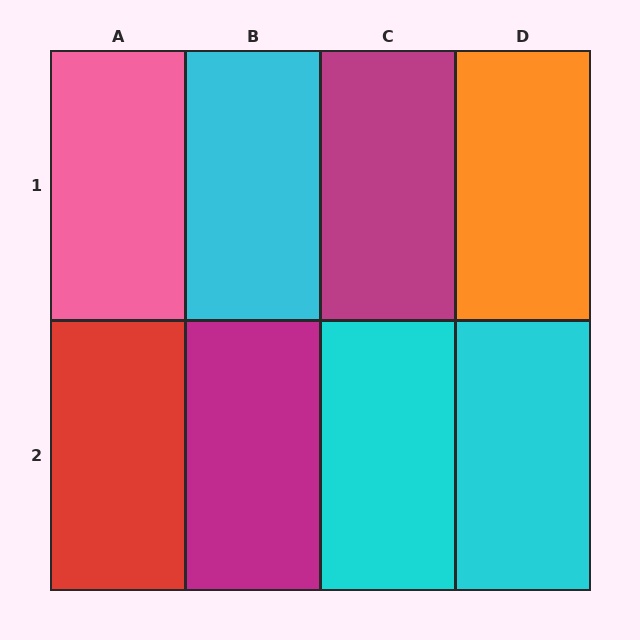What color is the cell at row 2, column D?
Cyan.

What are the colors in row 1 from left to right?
Pink, cyan, magenta, orange.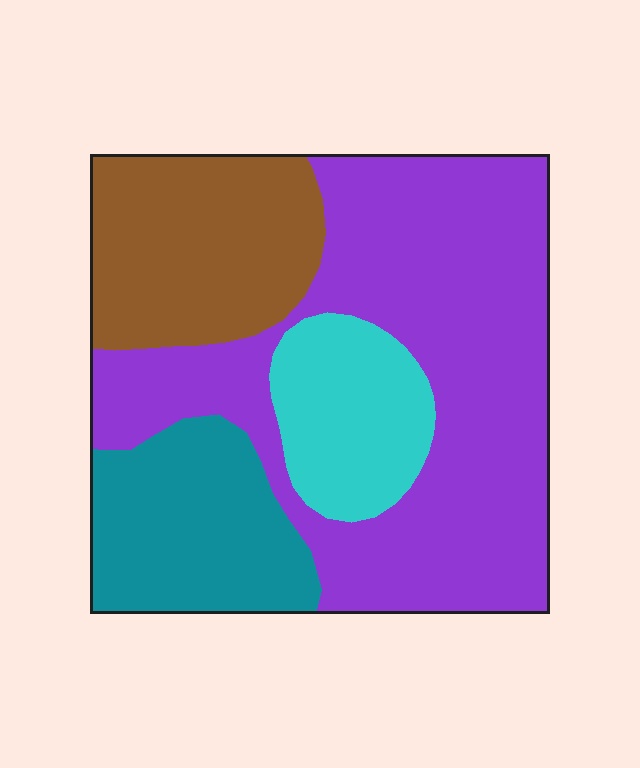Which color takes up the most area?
Purple, at roughly 50%.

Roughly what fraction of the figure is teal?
Teal takes up about one sixth (1/6) of the figure.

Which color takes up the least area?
Cyan, at roughly 15%.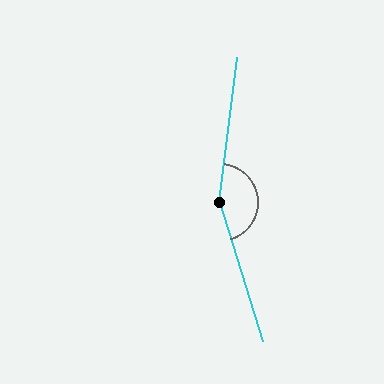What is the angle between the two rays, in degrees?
Approximately 156 degrees.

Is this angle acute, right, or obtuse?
It is obtuse.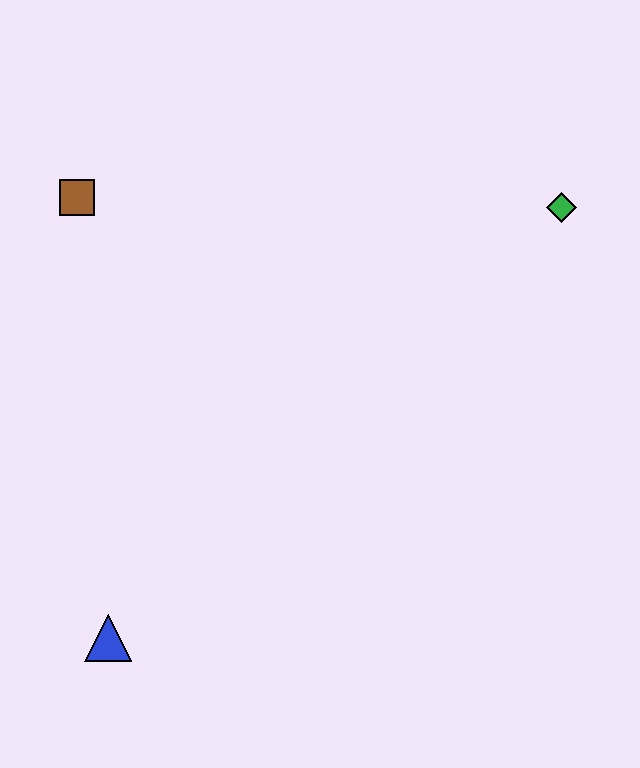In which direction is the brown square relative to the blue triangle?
The brown square is above the blue triangle.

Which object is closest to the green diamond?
The brown square is closest to the green diamond.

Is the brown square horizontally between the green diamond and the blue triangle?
No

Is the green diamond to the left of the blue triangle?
No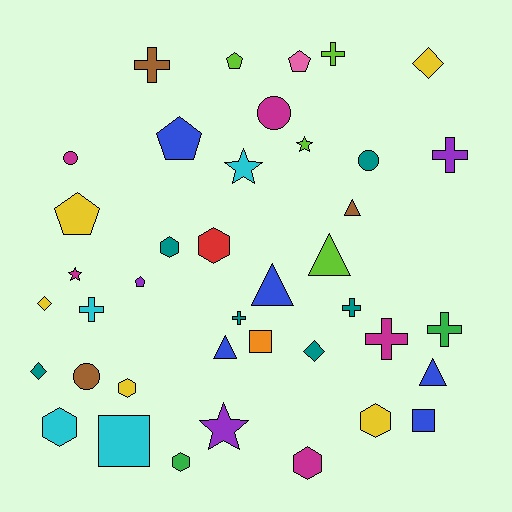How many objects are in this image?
There are 40 objects.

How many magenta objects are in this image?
There are 5 magenta objects.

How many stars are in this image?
There are 4 stars.